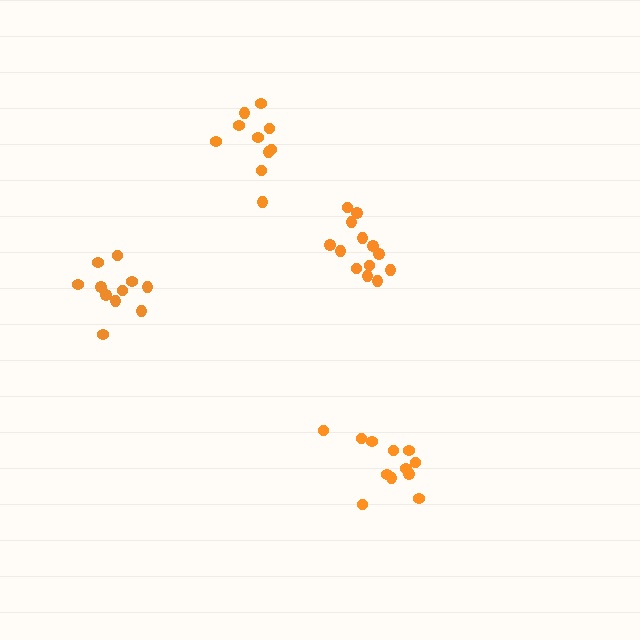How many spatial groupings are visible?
There are 4 spatial groupings.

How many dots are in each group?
Group 1: 13 dots, Group 2: 10 dots, Group 3: 12 dots, Group 4: 11 dots (46 total).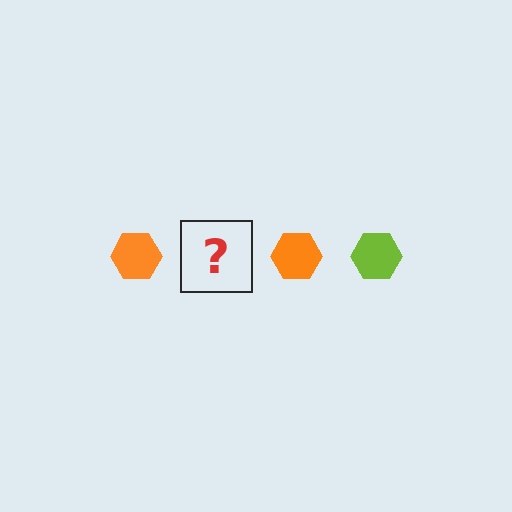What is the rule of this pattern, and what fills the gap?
The rule is that the pattern cycles through orange, lime hexagons. The gap should be filled with a lime hexagon.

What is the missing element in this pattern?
The missing element is a lime hexagon.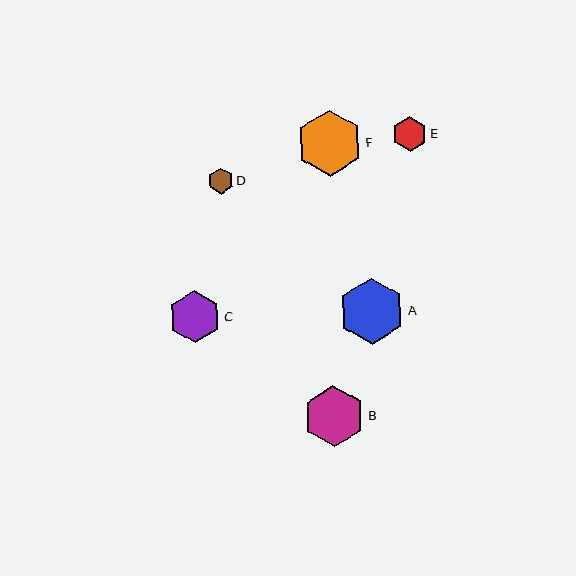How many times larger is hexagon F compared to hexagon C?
Hexagon F is approximately 1.3 times the size of hexagon C.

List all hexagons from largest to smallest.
From largest to smallest: A, F, B, C, E, D.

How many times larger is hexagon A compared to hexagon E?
Hexagon A is approximately 1.9 times the size of hexagon E.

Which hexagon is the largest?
Hexagon A is the largest with a size of approximately 66 pixels.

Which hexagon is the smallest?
Hexagon D is the smallest with a size of approximately 26 pixels.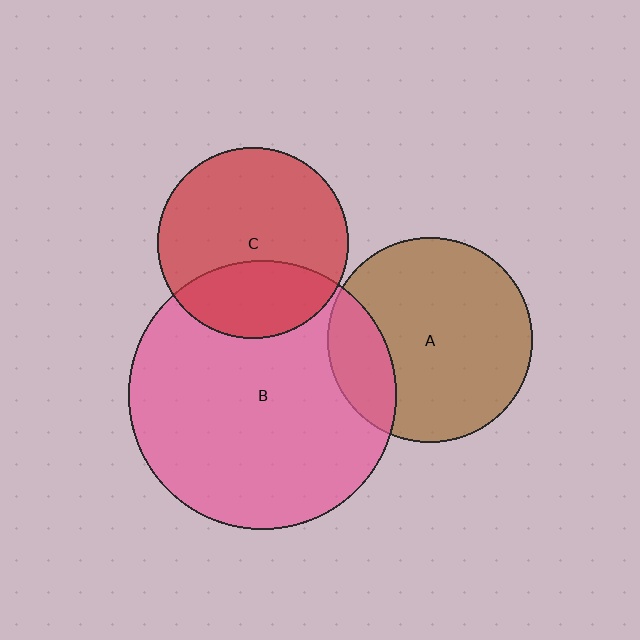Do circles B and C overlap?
Yes.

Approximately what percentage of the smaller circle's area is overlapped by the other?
Approximately 30%.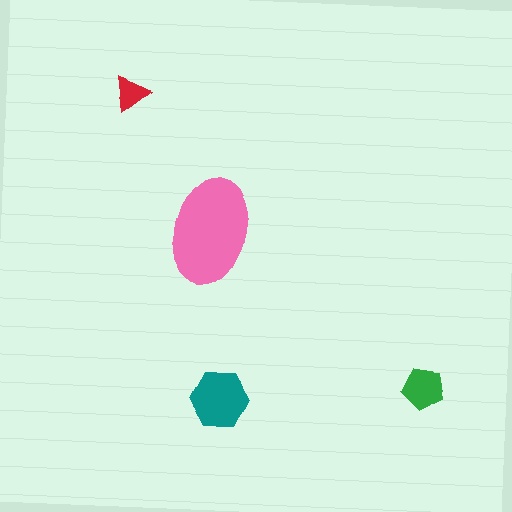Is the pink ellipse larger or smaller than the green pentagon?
Larger.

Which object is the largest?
The pink ellipse.